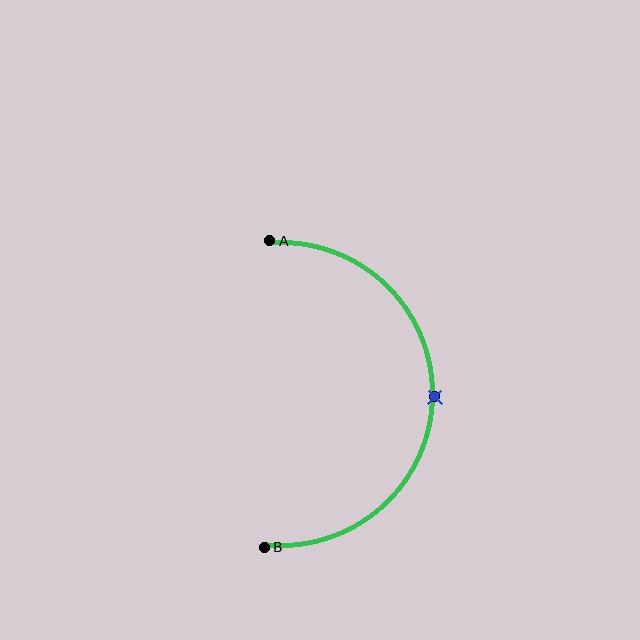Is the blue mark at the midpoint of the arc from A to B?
Yes. The blue mark lies on the arc at equal arc-length from both A and B — it is the arc midpoint.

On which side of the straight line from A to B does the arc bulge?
The arc bulges to the right of the straight line connecting A and B.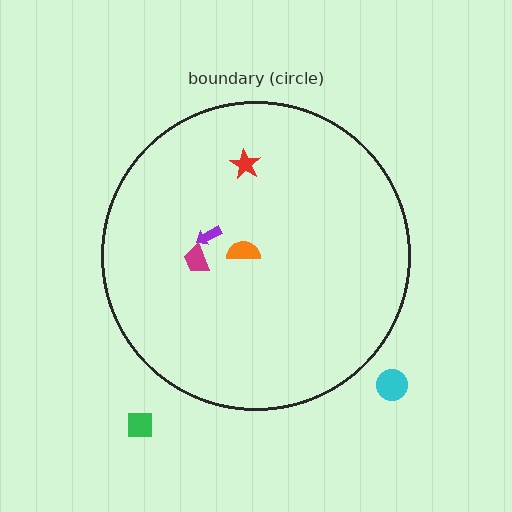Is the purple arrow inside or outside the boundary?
Inside.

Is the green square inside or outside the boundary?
Outside.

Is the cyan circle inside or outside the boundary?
Outside.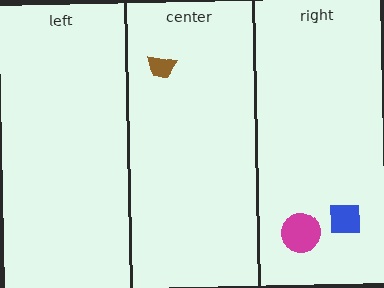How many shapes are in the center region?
1.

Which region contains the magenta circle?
The right region.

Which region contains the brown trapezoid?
The center region.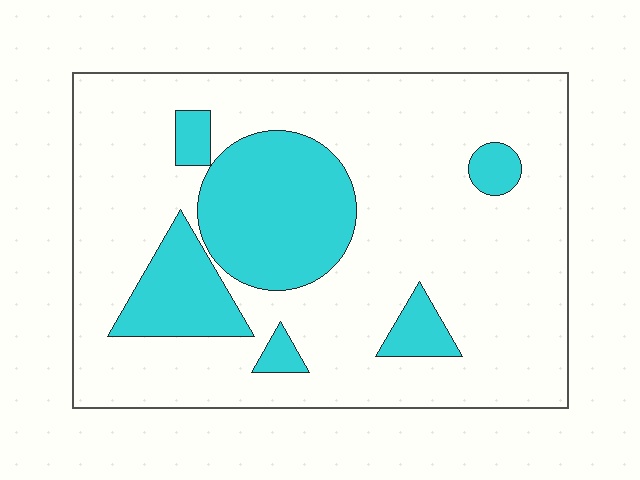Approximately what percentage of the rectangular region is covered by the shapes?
Approximately 25%.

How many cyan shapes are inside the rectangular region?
6.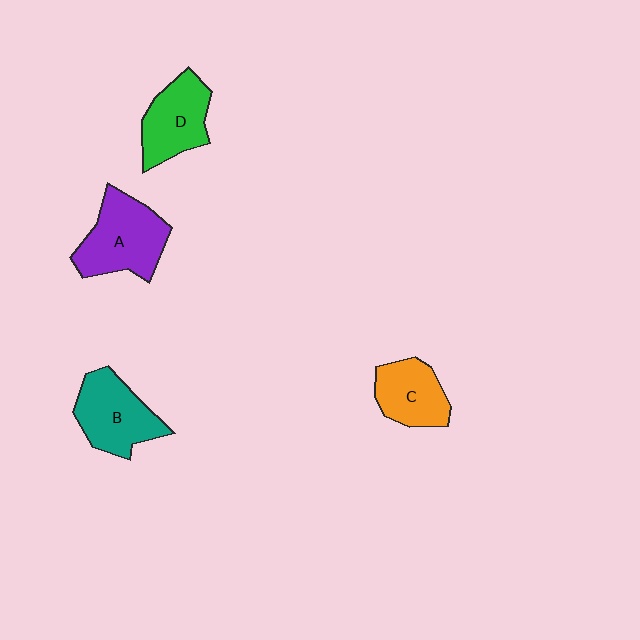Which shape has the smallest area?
Shape C (orange).